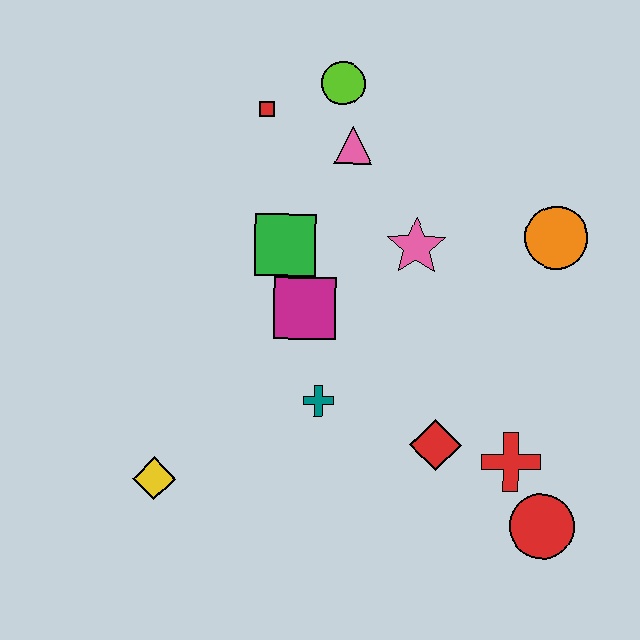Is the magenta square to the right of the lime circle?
No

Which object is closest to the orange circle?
The pink star is closest to the orange circle.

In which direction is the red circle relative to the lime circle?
The red circle is below the lime circle.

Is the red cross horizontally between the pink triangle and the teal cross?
No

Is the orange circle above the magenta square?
Yes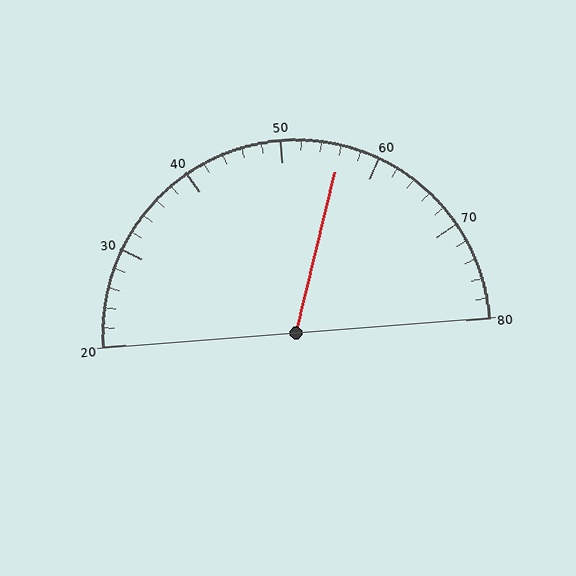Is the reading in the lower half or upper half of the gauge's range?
The reading is in the upper half of the range (20 to 80).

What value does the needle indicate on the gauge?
The needle indicates approximately 56.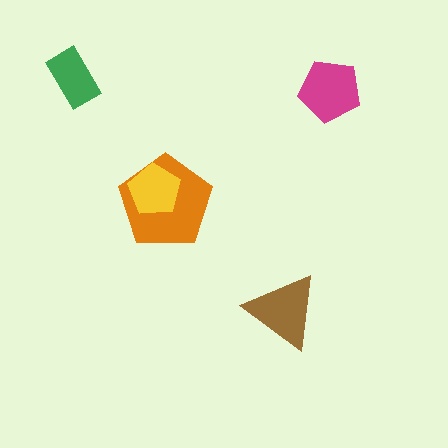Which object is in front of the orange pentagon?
The yellow pentagon is in front of the orange pentagon.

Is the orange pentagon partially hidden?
Yes, it is partially covered by another shape.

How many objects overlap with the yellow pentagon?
1 object overlaps with the yellow pentagon.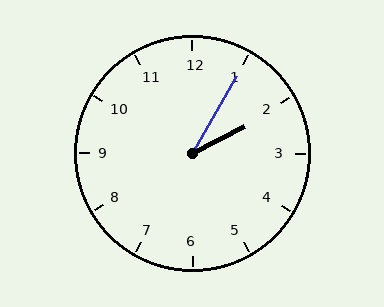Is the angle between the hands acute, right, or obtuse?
It is acute.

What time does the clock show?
2:05.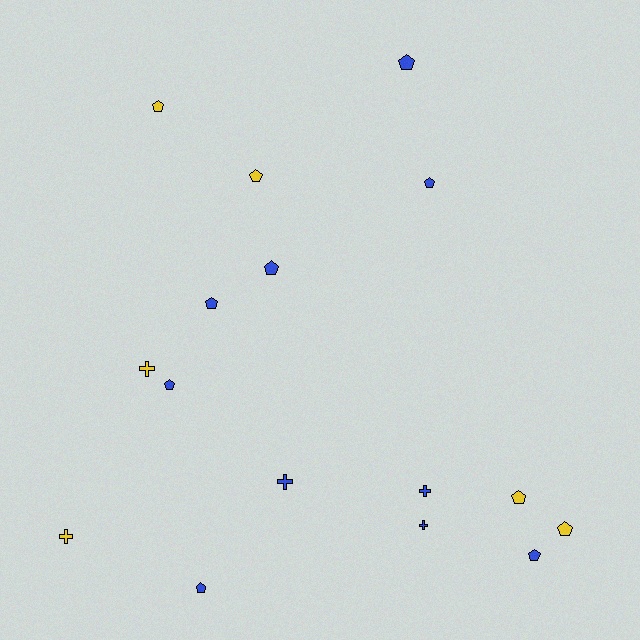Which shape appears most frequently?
Pentagon, with 11 objects.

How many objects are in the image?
There are 16 objects.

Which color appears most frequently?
Blue, with 10 objects.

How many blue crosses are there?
There are 3 blue crosses.